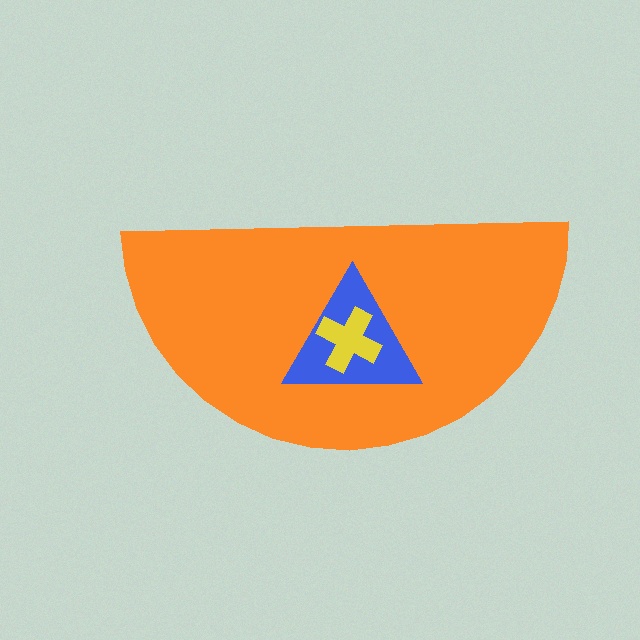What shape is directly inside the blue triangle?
The yellow cross.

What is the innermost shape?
The yellow cross.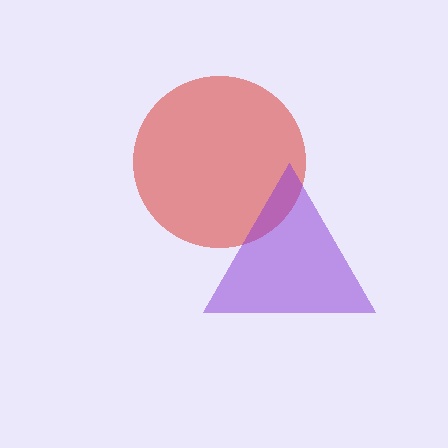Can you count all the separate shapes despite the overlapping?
Yes, there are 2 separate shapes.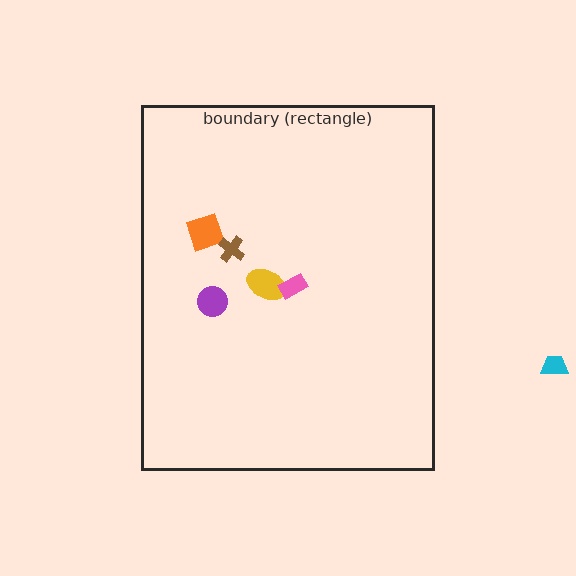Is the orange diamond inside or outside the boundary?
Inside.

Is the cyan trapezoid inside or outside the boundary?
Outside.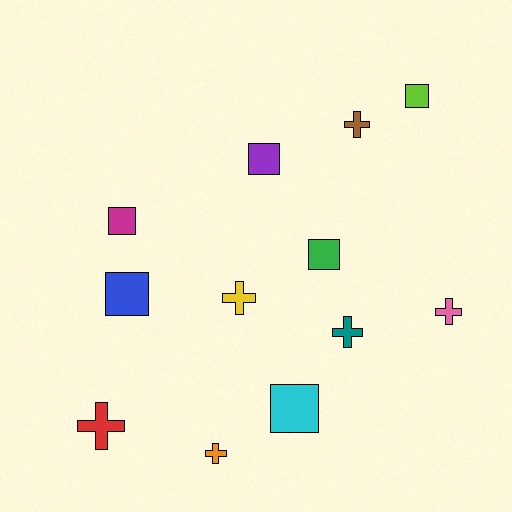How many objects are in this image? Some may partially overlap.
There are 12 objects.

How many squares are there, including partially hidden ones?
There are 6 squares.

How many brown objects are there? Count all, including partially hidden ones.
There is 1 brown object.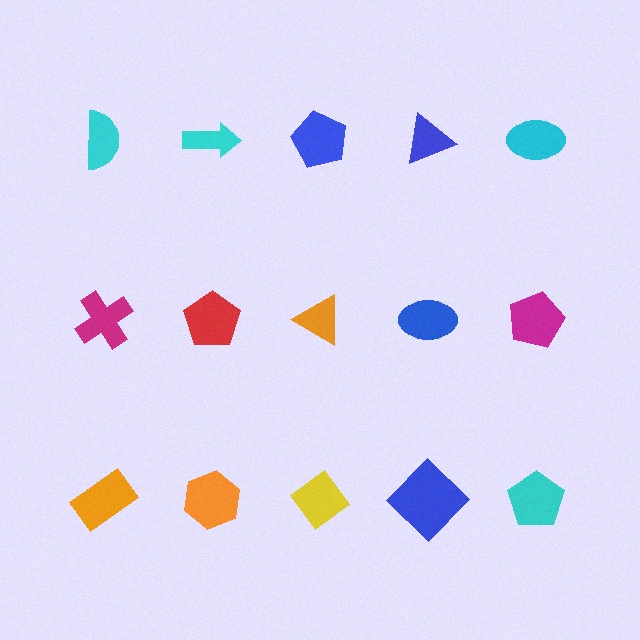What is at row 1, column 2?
A cyan arrow.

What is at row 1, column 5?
A cyan ellipse.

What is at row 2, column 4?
A blue ellipse.